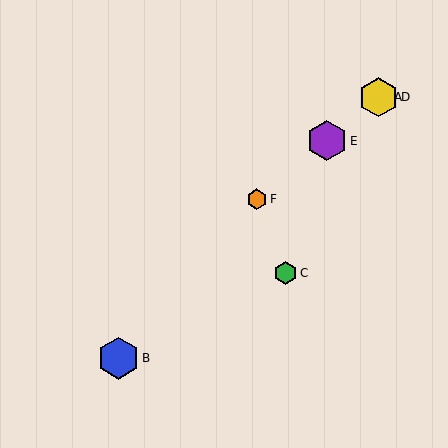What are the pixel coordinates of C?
Object C is at (285, 273).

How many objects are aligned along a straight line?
4 objects (A, D, E, F) are aligned along a straight line.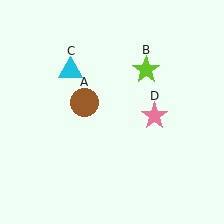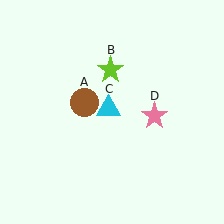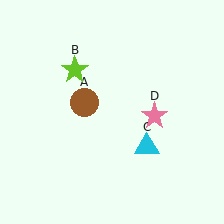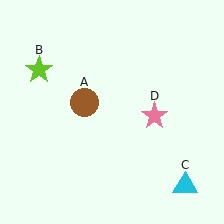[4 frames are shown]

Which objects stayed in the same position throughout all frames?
Brown circle (object A) and pink star (object D) remained stationary.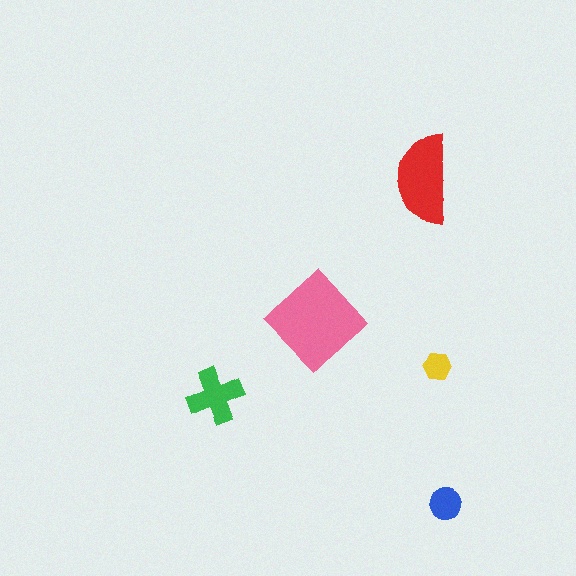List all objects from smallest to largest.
The yellow hexagon, the blue circle, the green cross, the red semicircle, the pink diamond.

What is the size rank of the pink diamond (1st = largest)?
1st.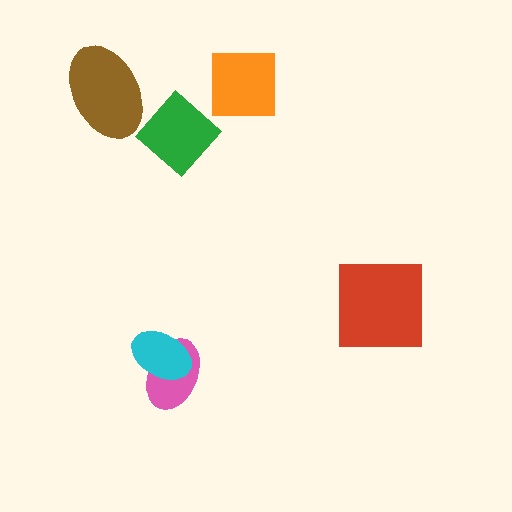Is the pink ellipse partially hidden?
Yes, it is partially covered by another shape.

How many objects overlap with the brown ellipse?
0 objects overlap with the brown ellipse.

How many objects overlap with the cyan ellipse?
1 object overlaps with the cyan ellipse.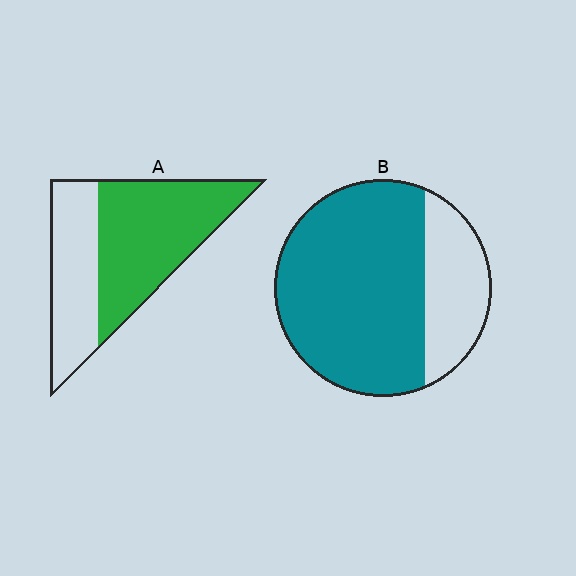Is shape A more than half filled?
Yes.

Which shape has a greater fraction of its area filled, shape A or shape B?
Shape B.